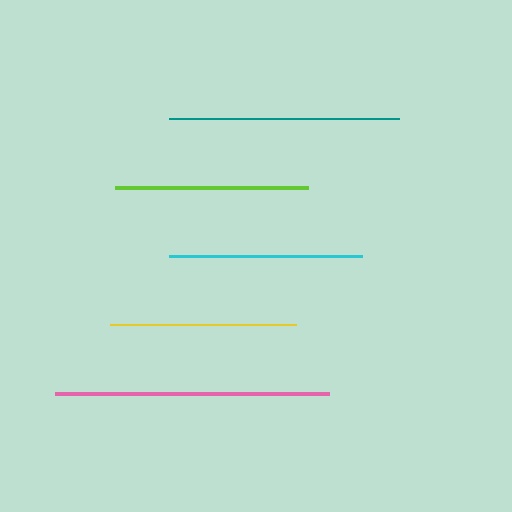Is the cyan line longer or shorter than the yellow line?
The cyan line is longer than the yellow line.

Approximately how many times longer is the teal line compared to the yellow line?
The teal line is approximately 1.2 times the length of the yellow line.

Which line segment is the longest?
The pink line is the longest at approximately 274 pixels.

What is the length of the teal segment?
The teal segment is approximately 230 pixels long.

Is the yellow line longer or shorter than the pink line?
The pink line is longer than the yellow line.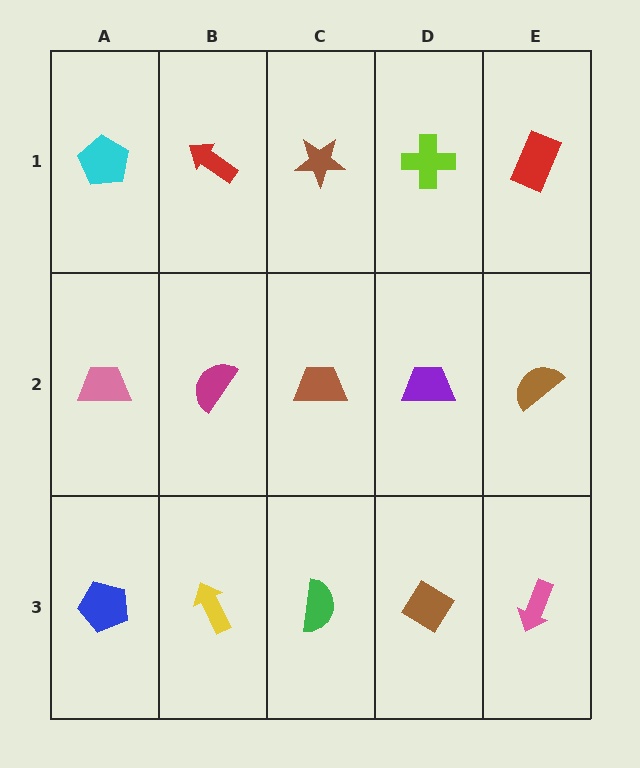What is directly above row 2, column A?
A cyan pentagon.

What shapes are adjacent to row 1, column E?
A brown semicircle (row 2, column E), a lime cross (row 1, column D).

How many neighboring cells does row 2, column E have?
3.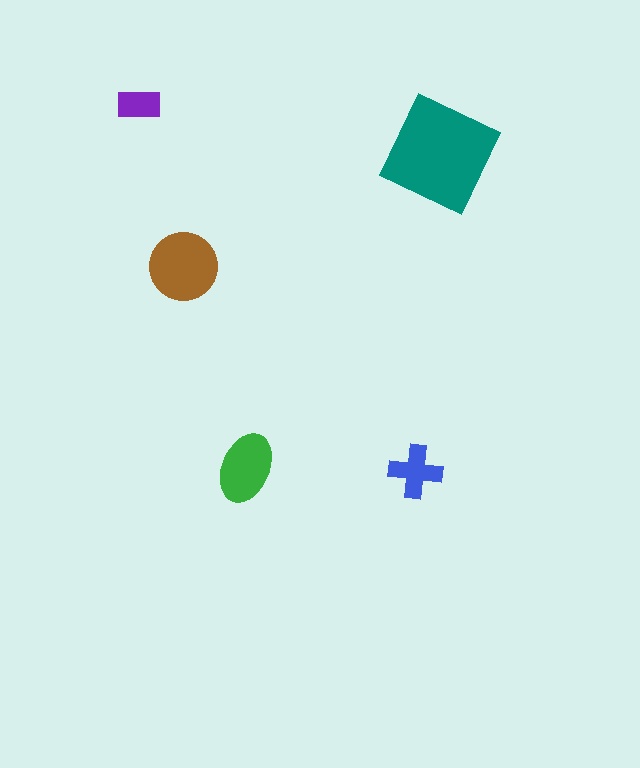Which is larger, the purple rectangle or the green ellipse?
The green ellipse.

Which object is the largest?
The teal square.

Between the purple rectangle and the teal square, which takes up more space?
The teal square.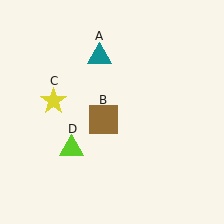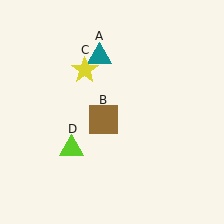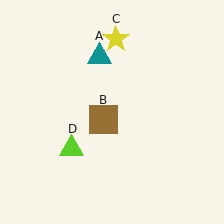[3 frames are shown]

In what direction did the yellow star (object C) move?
The yellow star (object C) moved up and to the right.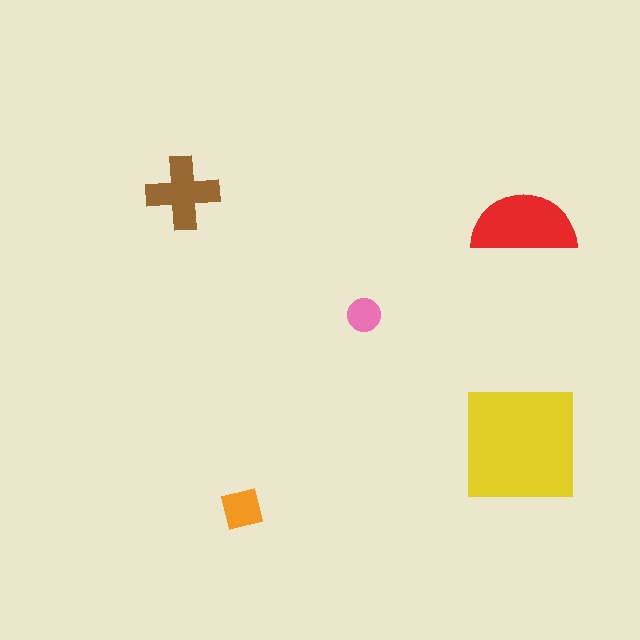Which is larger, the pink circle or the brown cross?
The brown cross.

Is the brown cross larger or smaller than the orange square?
Larger.